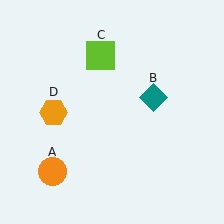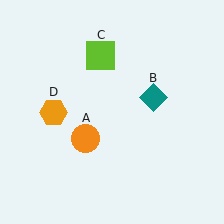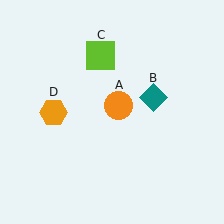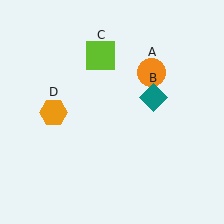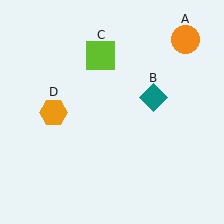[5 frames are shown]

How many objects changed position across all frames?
1 object changed position: orange circle (object A).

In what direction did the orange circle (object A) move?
The orange circle (object A) moved up and to the right.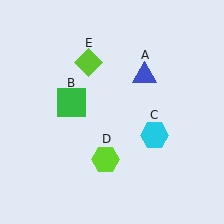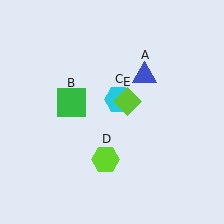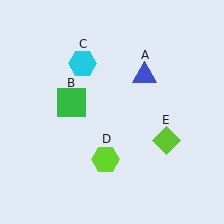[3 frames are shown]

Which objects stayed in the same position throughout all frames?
Blue triangle (object A) and green square (object B) and lime hexagon (object D) remained stationary.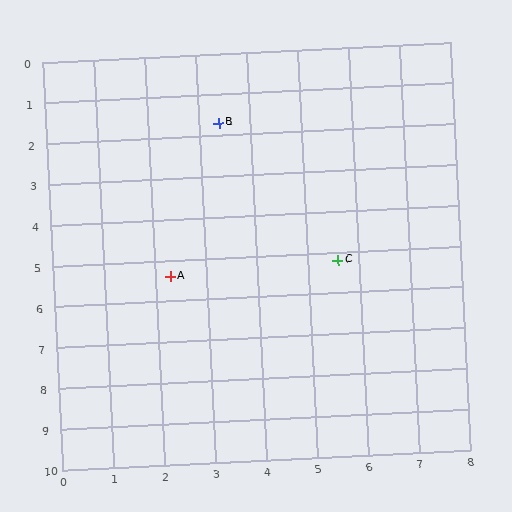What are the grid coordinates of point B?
Point B is at approximately (3.4, 1.7).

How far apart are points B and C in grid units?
Points B and C are about 4.1 grid units apart.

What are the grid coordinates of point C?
Point C is at approximately (5.6, 5.2).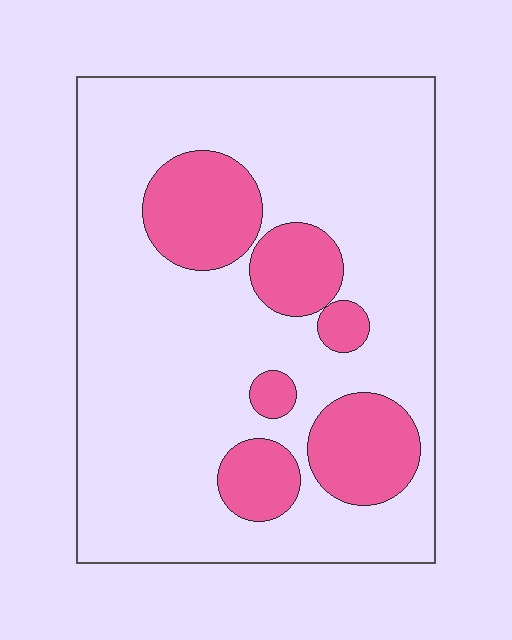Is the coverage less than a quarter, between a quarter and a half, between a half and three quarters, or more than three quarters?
Less than a quarter.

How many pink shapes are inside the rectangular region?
6.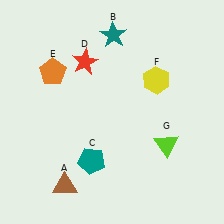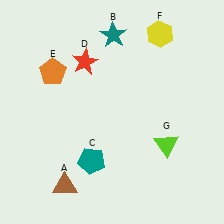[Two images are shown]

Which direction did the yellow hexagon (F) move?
The yellow hexagon (F) moved up.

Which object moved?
The yellow hexagon (F) moved up.